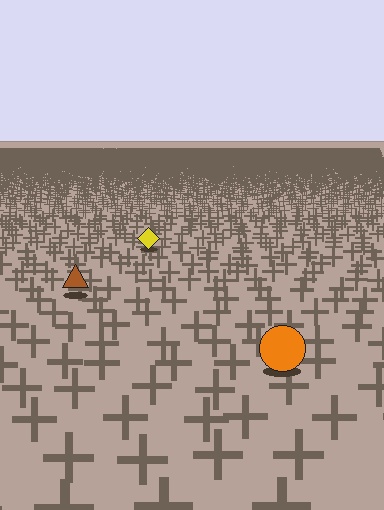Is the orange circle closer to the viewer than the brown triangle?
Yes. The orange circle is closer — you can tell from the texture gradient: the ground texture is coarser near it.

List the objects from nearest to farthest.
From nearest to farthest: the orange circle, the brown triangle, the yellow diamond.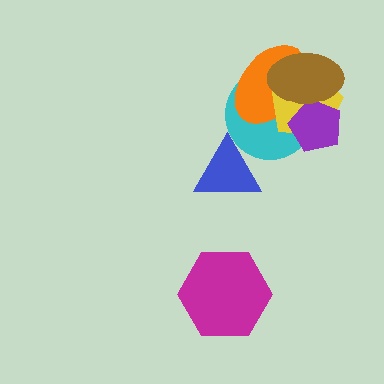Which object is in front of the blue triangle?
The cyan circle is in front of the blue triangle.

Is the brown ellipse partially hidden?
No, no other shape covers it.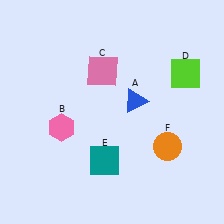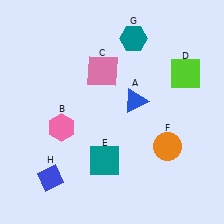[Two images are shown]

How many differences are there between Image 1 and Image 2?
There are 2 differences between the two images.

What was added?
A teal hexagon (G), a blue diamond (H) were added in Image 2.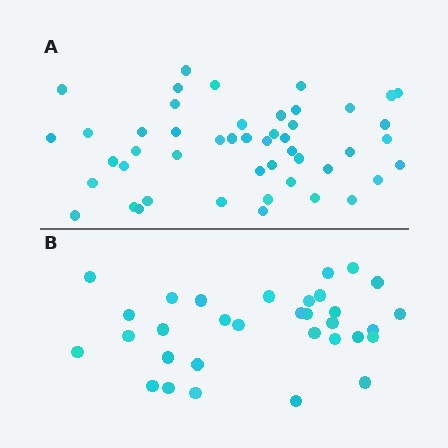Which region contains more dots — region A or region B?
Region A (the top region) has more dots.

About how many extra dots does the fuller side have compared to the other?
Region A has approximately 15 more dots than region B.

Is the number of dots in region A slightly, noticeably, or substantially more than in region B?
Region A has substantially more. The ratio is roughly 1.5 to 1.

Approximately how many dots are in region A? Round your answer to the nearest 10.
About 50 dots. (The exact count is 48, which rounds to 50.)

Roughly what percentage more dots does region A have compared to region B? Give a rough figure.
About 50% more.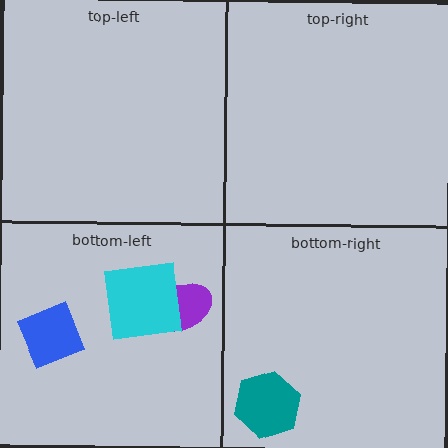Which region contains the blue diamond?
The bottom-left region.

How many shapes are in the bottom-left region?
3.